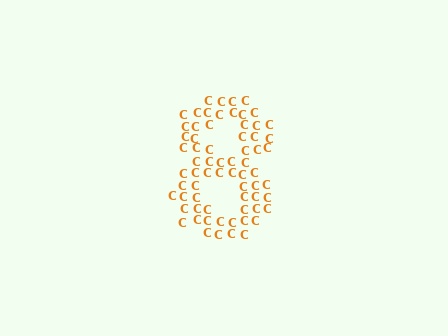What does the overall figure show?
The overall figure shows the digit 8.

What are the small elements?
The small elements are letter C's.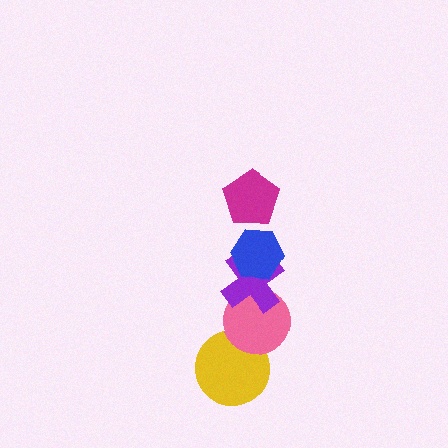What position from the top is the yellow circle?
The yellow circle is 5th from the top.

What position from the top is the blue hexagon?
The blue hexagon is 2nd from the top.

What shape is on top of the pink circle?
The purple cross is on top of the pink circle.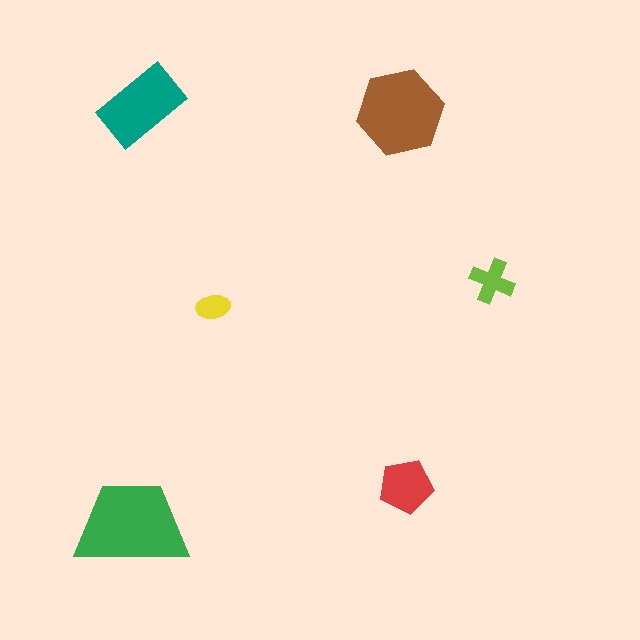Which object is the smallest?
The yellow ellipse.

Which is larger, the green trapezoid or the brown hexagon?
The green trapezoid.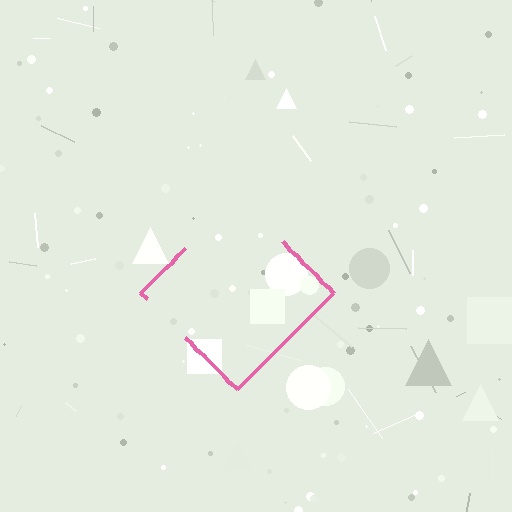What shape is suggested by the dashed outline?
The dashed outline suggests a diamond.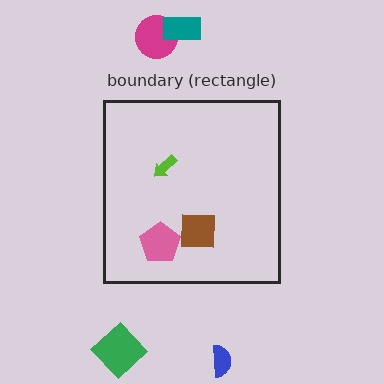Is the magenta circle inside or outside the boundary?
Outside.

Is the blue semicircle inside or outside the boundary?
Outside.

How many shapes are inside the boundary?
3 inside, 4 outside.